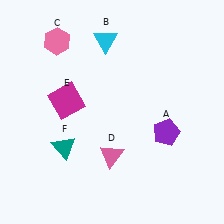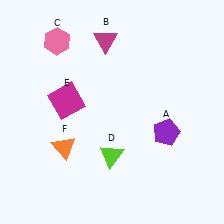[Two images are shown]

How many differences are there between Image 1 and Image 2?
There are 3 differences between the two images.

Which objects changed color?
B changed from cyan to magenta. D changed from pink to lime. F changed from teal to orange.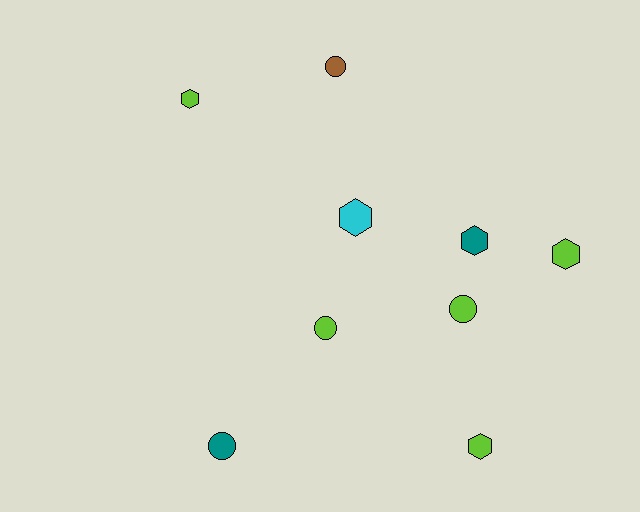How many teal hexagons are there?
There is 1 teal hexagon.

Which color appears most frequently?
Lime, with 5 objects.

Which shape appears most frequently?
Hexagon, with 5 objects.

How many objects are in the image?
There are 9 objects.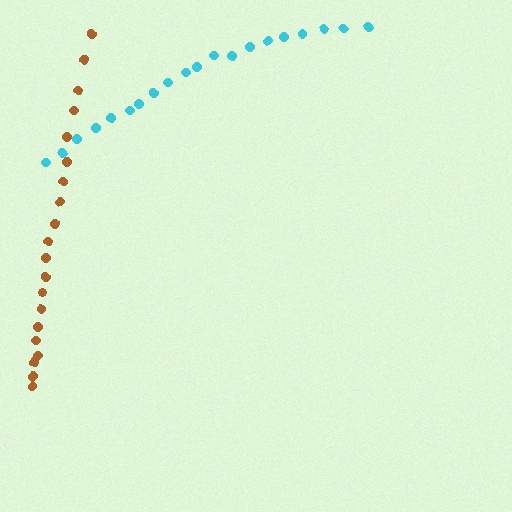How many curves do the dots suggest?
There are 2 distinct paths.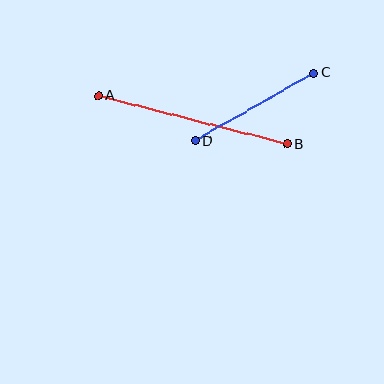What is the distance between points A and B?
The distance is approximately 195 pixels.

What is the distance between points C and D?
The distance is approximately 137 pixels.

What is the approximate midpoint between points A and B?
The midpoint is at approximately (193, 120) pixels.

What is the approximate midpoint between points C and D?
The midpoint is at approximately (254, 107) pixels.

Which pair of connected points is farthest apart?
Points A and B are farthest apart.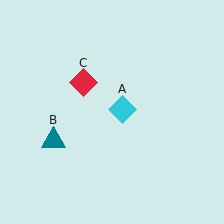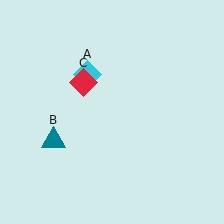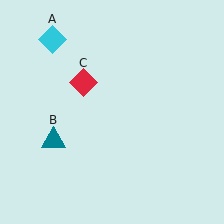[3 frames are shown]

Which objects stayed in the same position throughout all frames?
Teal triangle (object B) and red diamond (object C) remained stationary.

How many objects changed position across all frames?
1 object changed position: cyan diamond (object A).